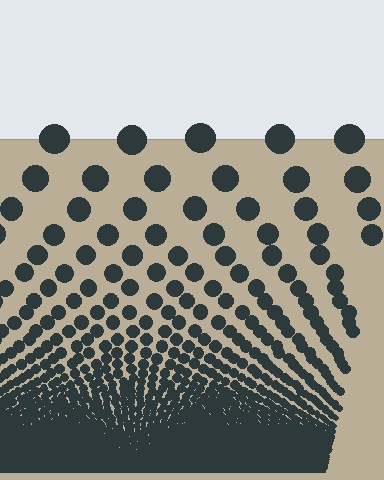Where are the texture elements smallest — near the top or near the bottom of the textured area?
Near the bottom.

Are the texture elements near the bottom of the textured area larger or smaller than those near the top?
Smaller. The gradient is inverted — elements near the bottom are smaller and denser.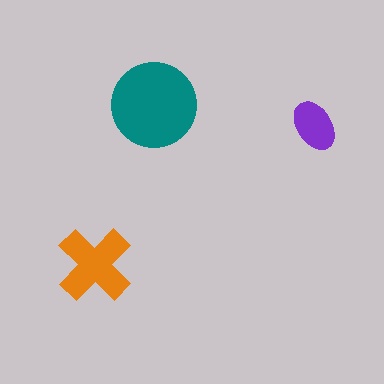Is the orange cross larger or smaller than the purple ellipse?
Larger.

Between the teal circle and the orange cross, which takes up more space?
The teal circle.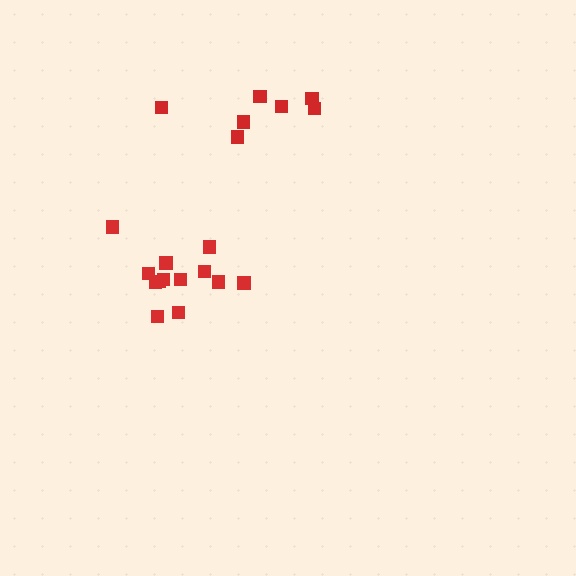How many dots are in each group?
Group 1: 7 dots, Group 2: 13 dots (20 total).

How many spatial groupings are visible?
There are 2 spatial groupings.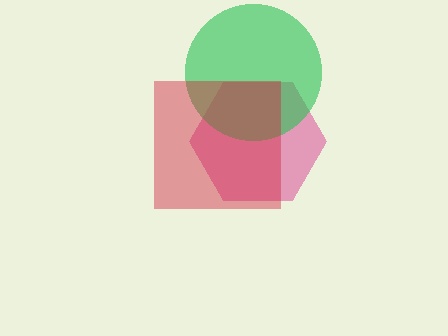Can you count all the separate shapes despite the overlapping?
Yes, there are 3 separate shapes.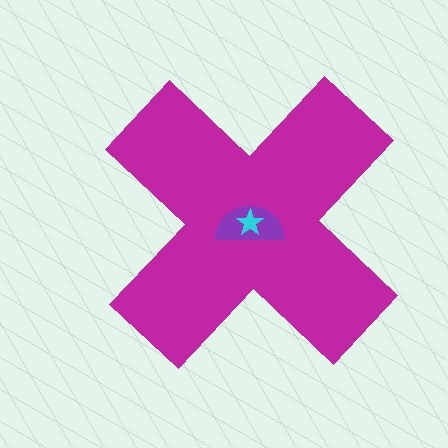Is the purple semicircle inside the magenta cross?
Yes.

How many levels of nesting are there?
3.